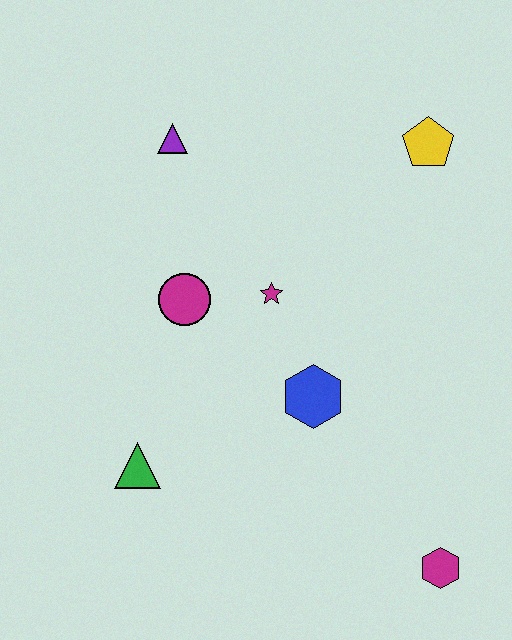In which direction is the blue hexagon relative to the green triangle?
The blue hexagon is to the right of the green triangle.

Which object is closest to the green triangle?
The magenta circle is closest to the green triangle.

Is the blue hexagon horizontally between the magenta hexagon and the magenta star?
Yes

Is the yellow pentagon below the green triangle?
No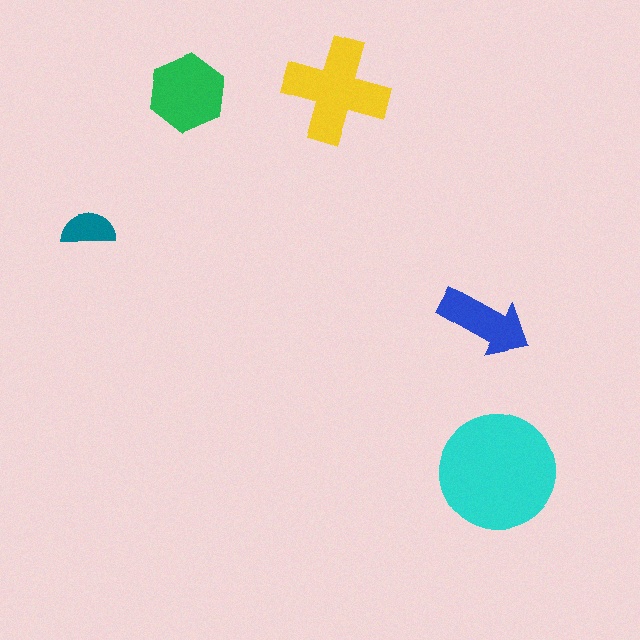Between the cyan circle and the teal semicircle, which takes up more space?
The cyan circle.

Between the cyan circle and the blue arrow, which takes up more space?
The cyan circle.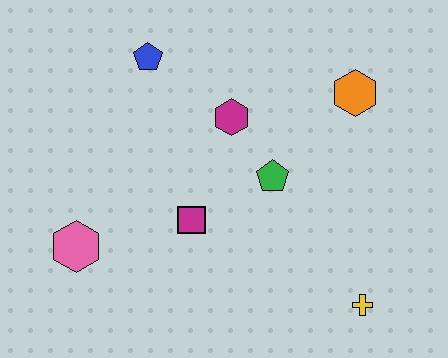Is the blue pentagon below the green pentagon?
No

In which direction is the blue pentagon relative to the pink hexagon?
The blue pentagon is above the pink hexagon.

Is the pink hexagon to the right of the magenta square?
No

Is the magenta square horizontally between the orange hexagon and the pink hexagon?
Yes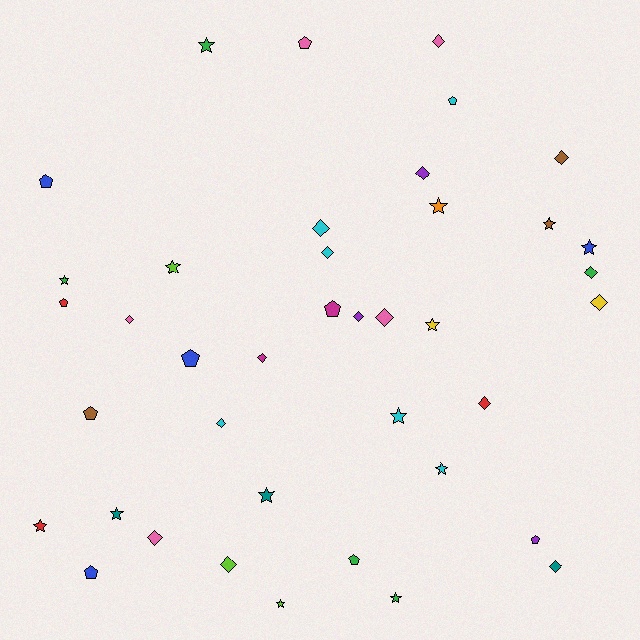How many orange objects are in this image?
There is 1 orange object.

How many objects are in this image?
There are 40 objects.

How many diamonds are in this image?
There are 16 diamonds.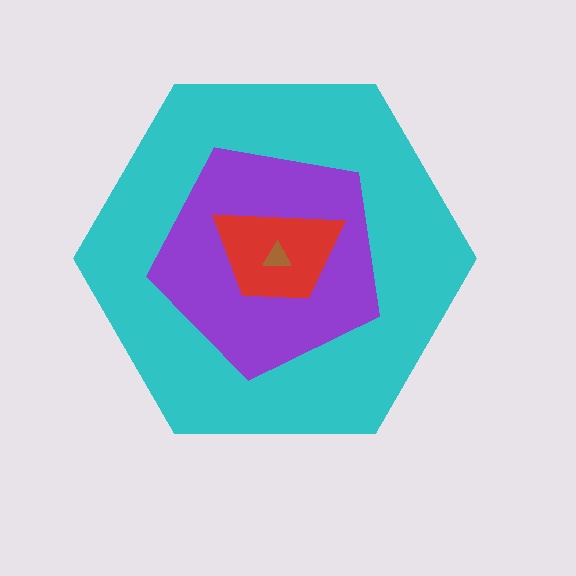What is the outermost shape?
The cyan hexagon.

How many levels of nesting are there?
4.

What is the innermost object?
The brown triangle.